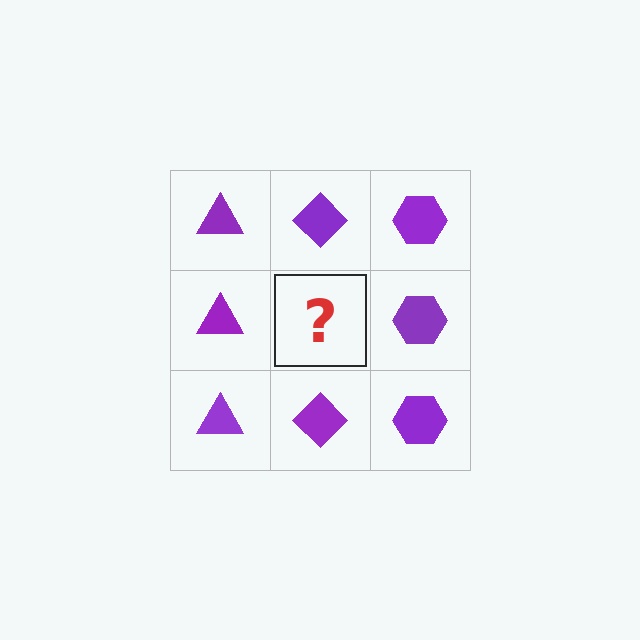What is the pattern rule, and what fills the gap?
The rule is that each column has a consistent shape. The gap should be filled with a purple diamond.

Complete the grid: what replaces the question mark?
The question mark should be replaced with a purple diamond.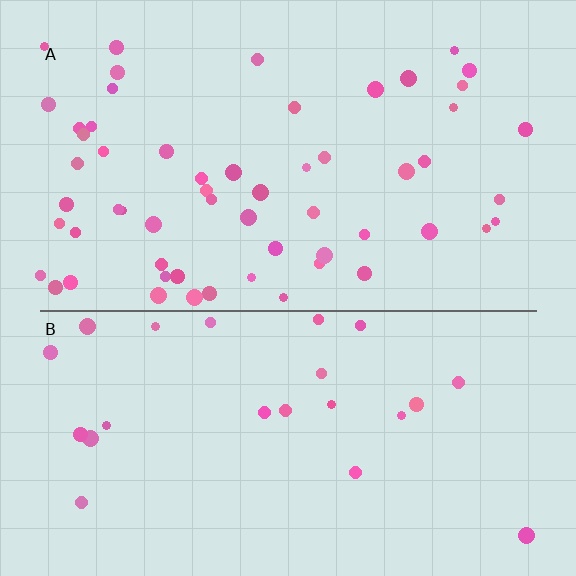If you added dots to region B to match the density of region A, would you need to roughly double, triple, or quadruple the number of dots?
Approximately triple.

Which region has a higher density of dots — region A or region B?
A (the top).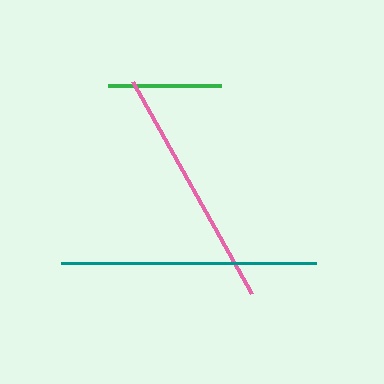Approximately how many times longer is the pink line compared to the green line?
The pink line is approximately 2.2 times the length of the green line.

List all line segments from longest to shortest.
From longest to shortest: teal, pink, green, yellow.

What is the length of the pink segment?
The pink segment is approximately 244 pixels long.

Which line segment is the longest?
The teal line is the longest at approximately 254 pixels.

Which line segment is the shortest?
The yellow line is the shortest at approximately 88 pixels.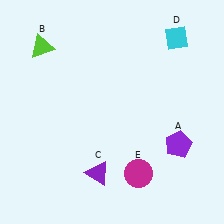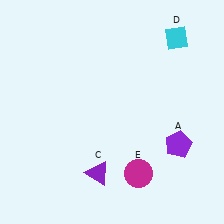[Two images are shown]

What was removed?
The lime triangle (B) was removed in Image 2.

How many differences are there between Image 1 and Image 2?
There is 1 difference between the two images.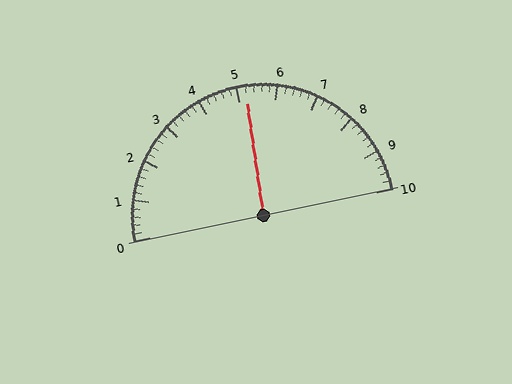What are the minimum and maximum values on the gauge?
The gauge ranges from 0 to 10.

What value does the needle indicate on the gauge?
The needle indicates approximately 5.2.